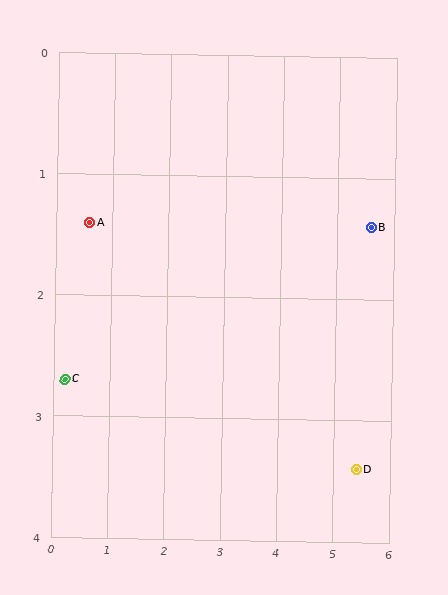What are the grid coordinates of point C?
Point C is at approximately (0.2, 2.7).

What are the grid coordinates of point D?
Point D is at approximately (5.4, 3.4).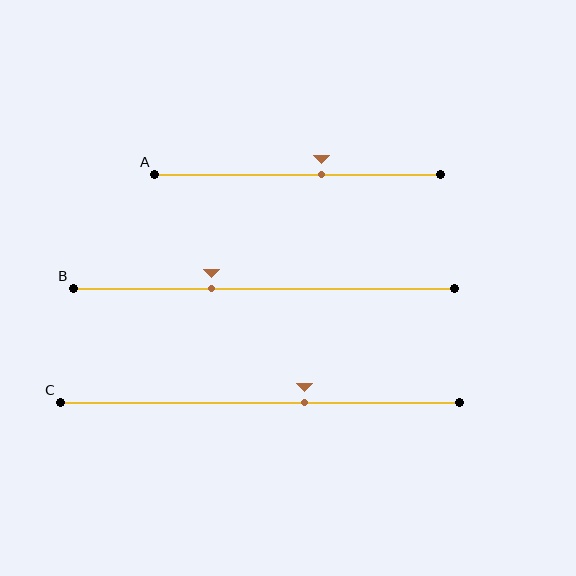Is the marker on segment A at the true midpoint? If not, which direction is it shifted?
No, the marker on segment A is shifted to the right by about 8% of the segment length.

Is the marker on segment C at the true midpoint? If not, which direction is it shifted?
No, the marker on segment C is shifted to the right by about 11% of the segment length.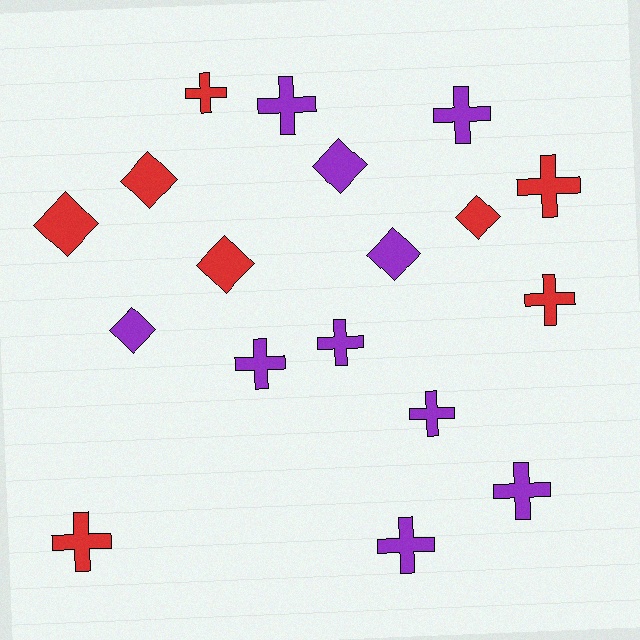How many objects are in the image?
There are 18 objects.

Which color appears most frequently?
Purple, with 10 objects.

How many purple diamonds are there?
There are 3 purple diamonds.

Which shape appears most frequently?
Cross, with 11 objects.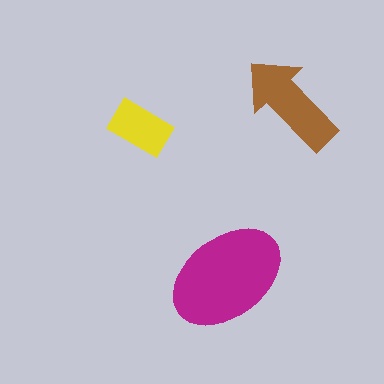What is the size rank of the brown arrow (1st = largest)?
2nd.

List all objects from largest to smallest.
The magenta ellipse, the brown arrow, the yellow rectangle.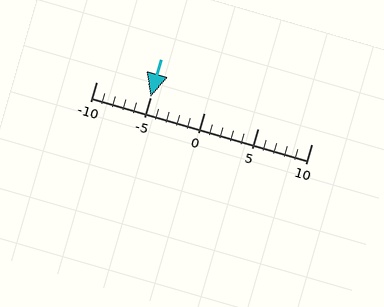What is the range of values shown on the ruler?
The ruler shows values from -10 to 10.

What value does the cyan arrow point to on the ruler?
The cyan arrow points to approximately -5.